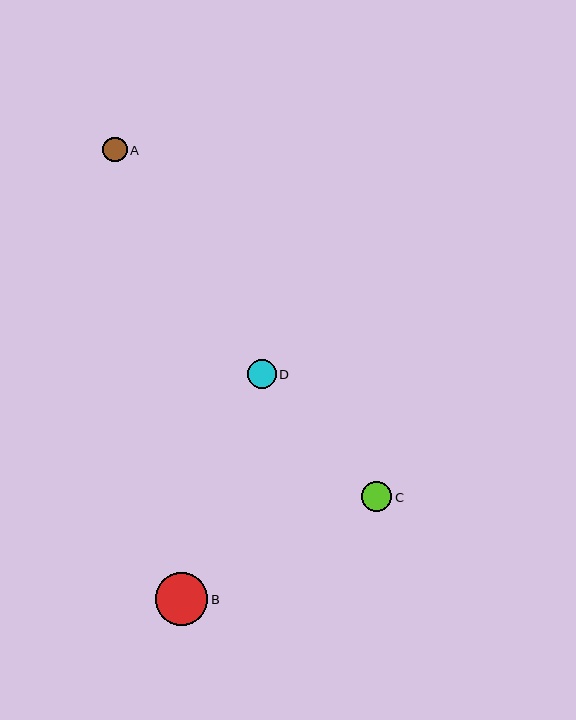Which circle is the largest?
Circle B is the largest with a size of approximately 52 pixels.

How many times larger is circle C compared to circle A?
Circle C is approximately 1.2 times the size of circle A.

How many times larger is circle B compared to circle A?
Circle B is approximately 2.1 times the size of circle A.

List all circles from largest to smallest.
From largest to smallest: B, C, D, A.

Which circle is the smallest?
Circle A is the smallest with a size of approximately 24 pixels.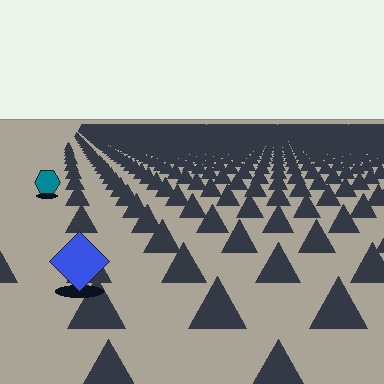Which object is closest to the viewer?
The blue diamond is closest. The texture marks near it are larger and more spread out.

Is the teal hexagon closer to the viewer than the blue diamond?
No. The blue diamond is closer — you can tell from the texture gradient: the ground texture is coarser near it.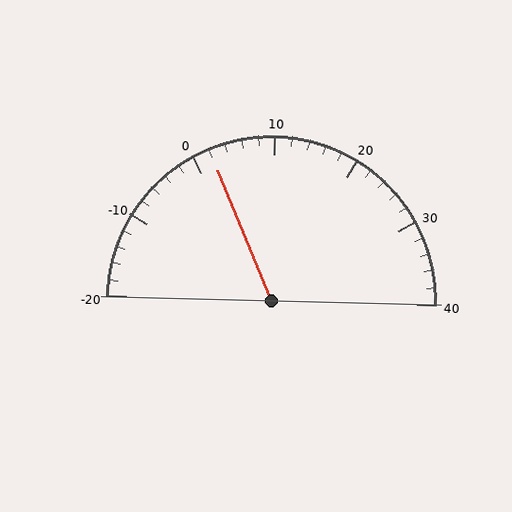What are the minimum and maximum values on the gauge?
The gauge ranges from -20 to 40.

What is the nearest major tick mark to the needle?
The nearest major tick mark is 0.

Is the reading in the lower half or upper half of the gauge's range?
The reading is in the lower half of the range (-20 to 40).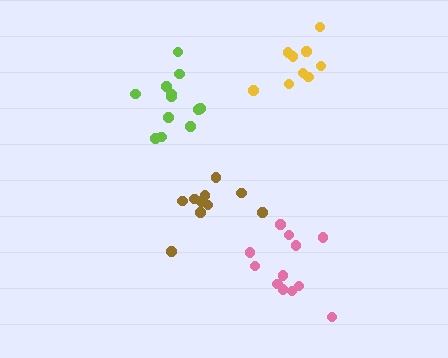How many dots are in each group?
Group 1: 9 dots, Group 2: 10 dots, Group 3: 12 dots, Group 4: 12 dots (43 total).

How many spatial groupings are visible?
There are 4 spatial groupings.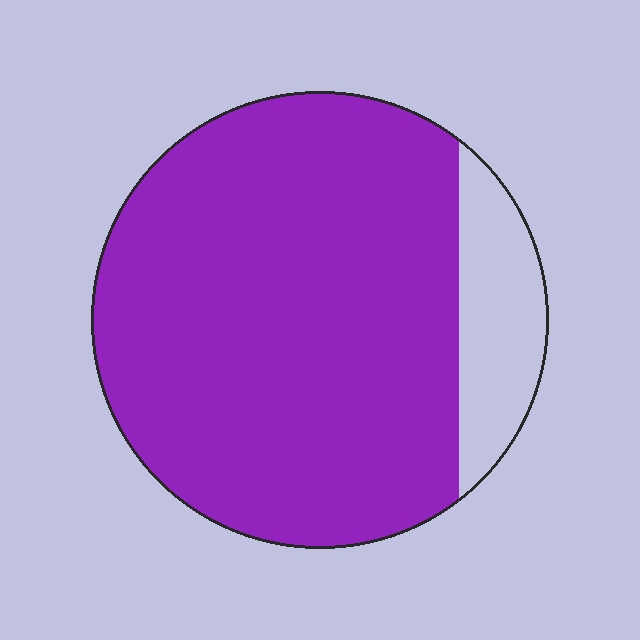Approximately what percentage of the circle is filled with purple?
Approximately 85%.